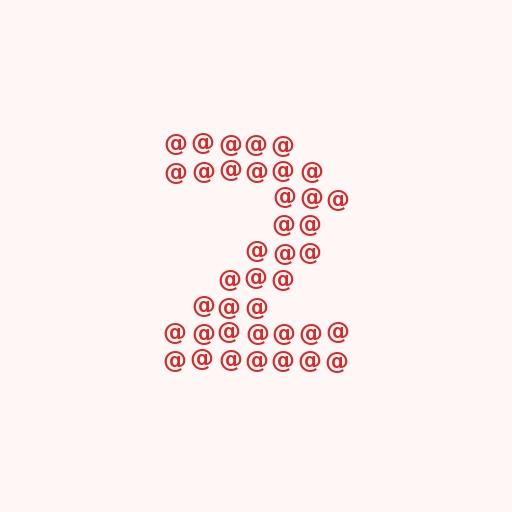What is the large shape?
The large shape is the digit 2.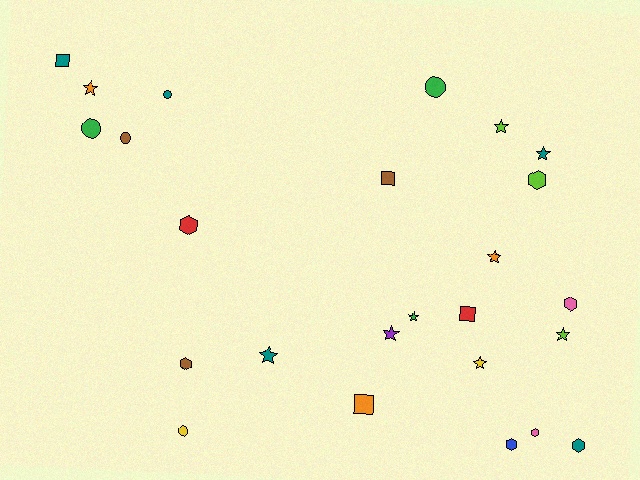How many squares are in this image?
There are 4 squares.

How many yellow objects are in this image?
There are 2 yellow objects.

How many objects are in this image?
There are 25 objects.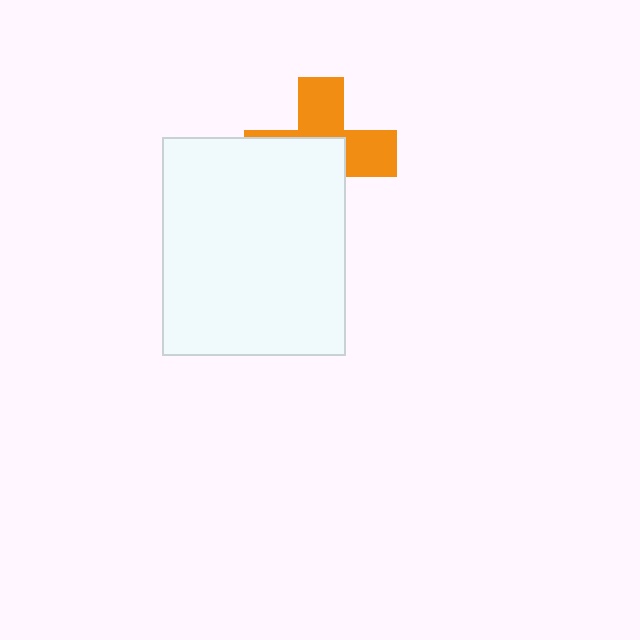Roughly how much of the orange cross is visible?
About half of it is visible (roughly 47%).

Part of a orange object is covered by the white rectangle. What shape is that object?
It is a cross.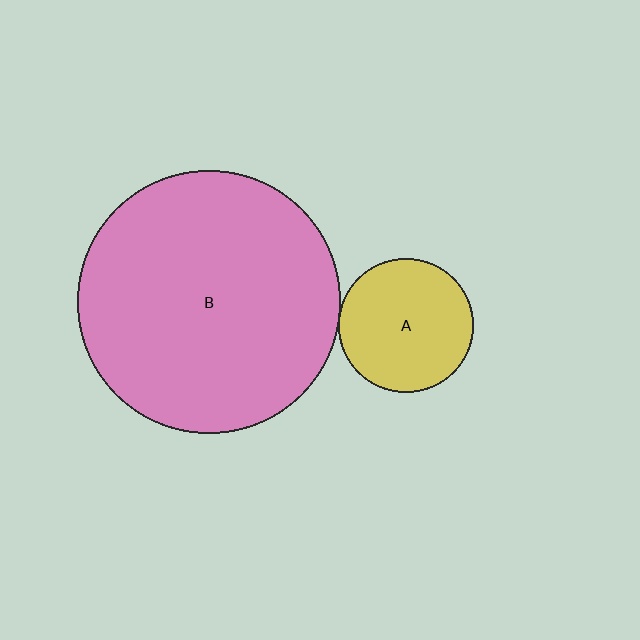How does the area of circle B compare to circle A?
Approximately 3.8 times.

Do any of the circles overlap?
No, none of the circles overlap.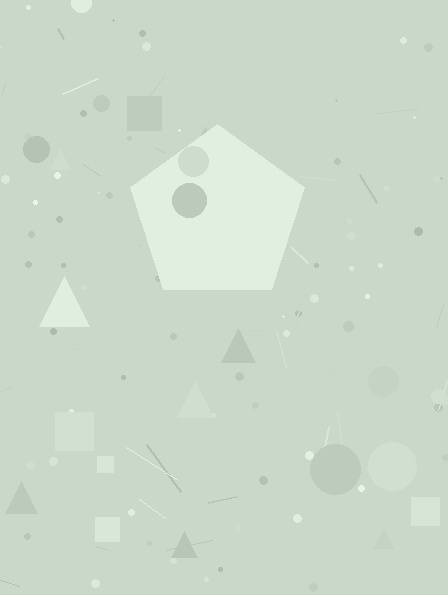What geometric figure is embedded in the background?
A pentagon is embedded in the background.